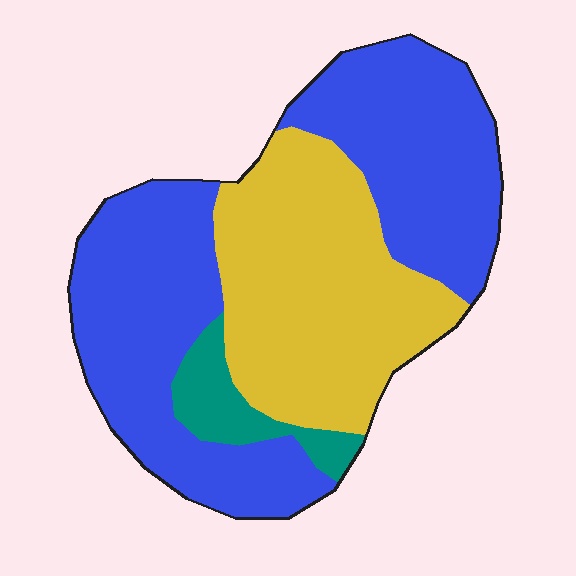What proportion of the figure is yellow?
Yellow takes up about three eighths (3/8) of the figure.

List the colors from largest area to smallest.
From largest to smallest: blue, yellow, teal.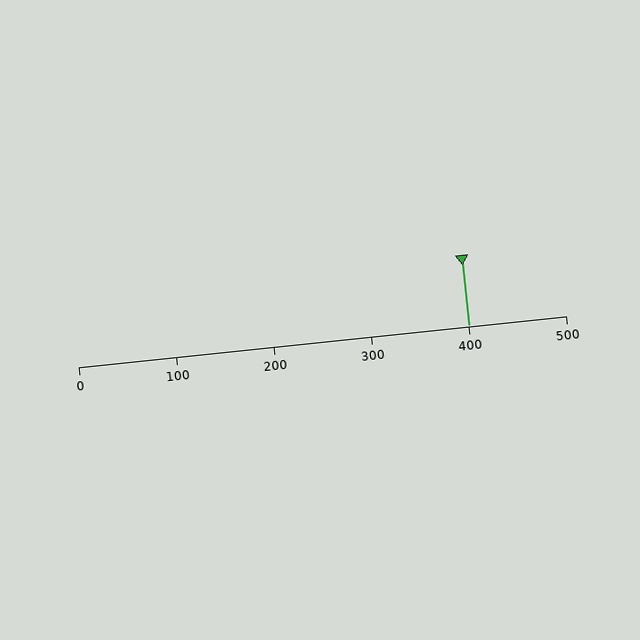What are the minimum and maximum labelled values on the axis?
The axis runs from 0 to 500.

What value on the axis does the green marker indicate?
The marker indicates approximately 400.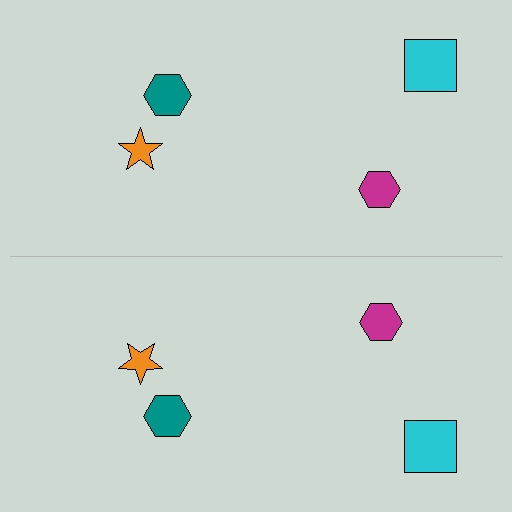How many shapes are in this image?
There are 8 shapes in this image.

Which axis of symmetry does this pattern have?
The pattern has a horizontal axis of symmetry running through the center of the image.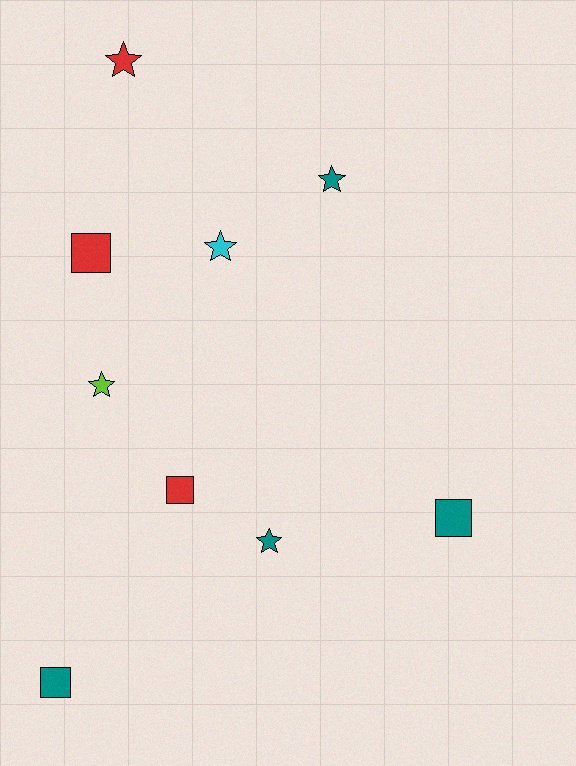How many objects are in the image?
There are 9 objects.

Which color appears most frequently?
Teal, with 4 objects.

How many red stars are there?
There is 1 red star.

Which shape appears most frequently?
Star, with 5 objects.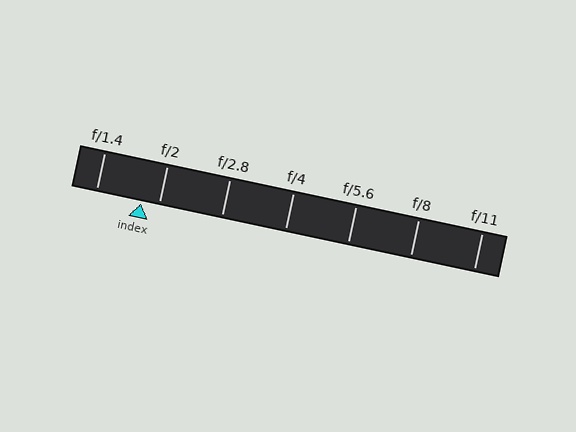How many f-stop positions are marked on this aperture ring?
There are 7 f-stop positions marked.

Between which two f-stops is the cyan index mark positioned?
The index mark is between f/1.4 and f/2.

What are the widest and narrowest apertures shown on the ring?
The widest aperture shown is f/1.4 and the narrowest is f/11.